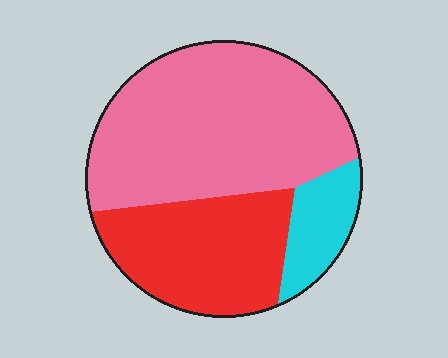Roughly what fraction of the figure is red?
Red covers around 30% of the figure.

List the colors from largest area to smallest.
From largest to smallest: pink, red, cyan.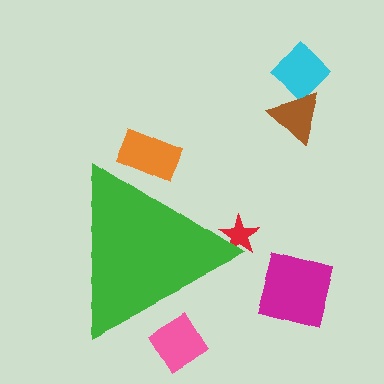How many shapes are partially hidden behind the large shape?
3 shapes are partially hidden.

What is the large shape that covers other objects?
A green triangle.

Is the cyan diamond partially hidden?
No, the cyan diamond is fully visible.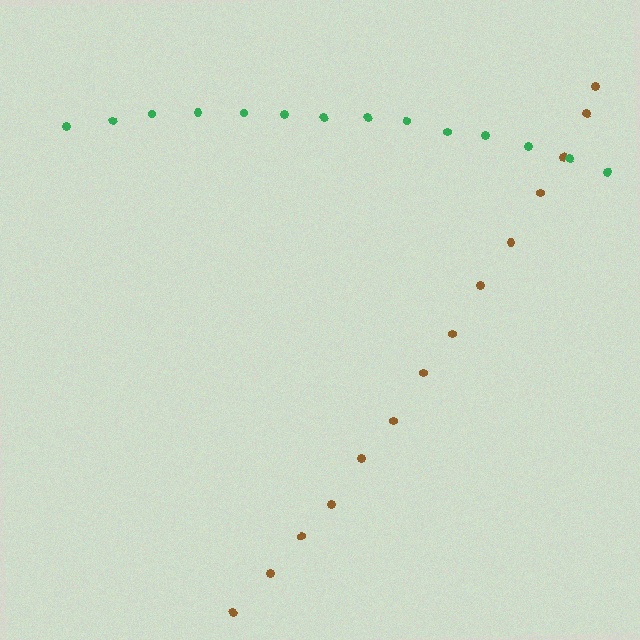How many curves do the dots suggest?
There are 2 distinct paths.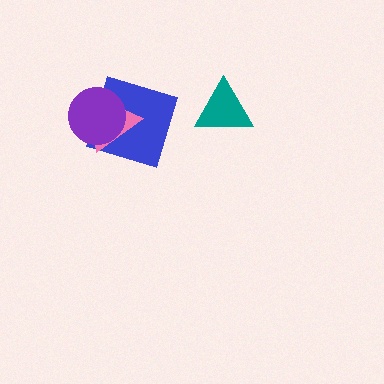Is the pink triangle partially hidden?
Yes, it is partially covered by another shape.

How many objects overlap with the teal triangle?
0 objects overlap with the teal triangle.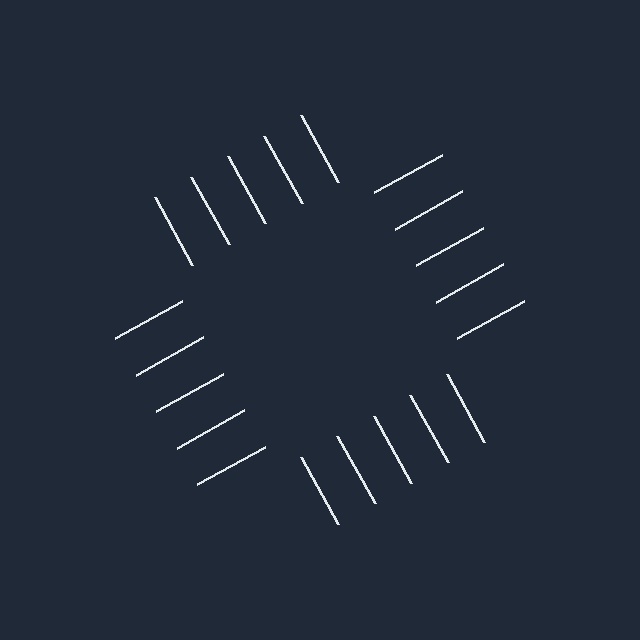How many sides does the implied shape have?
4 sides — the line-ends trace a square.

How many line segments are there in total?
20 — 5 along each of the 4 edges.